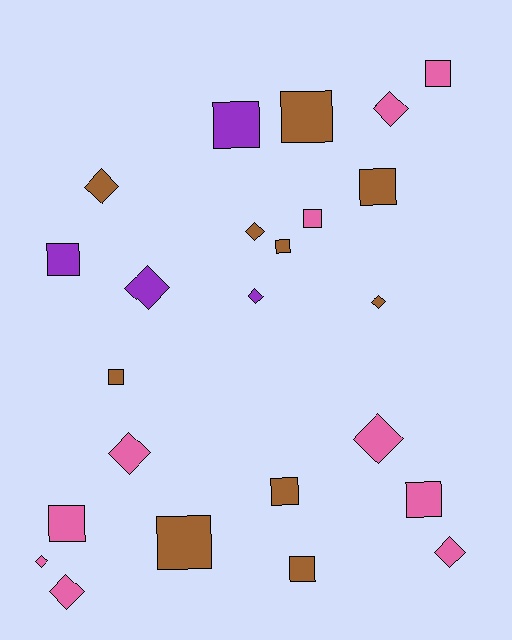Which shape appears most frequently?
Square, with 13 objects.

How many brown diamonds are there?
There are 3 brown diamonds.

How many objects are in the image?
There are 24 objects.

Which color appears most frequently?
Pink, with 10 objects.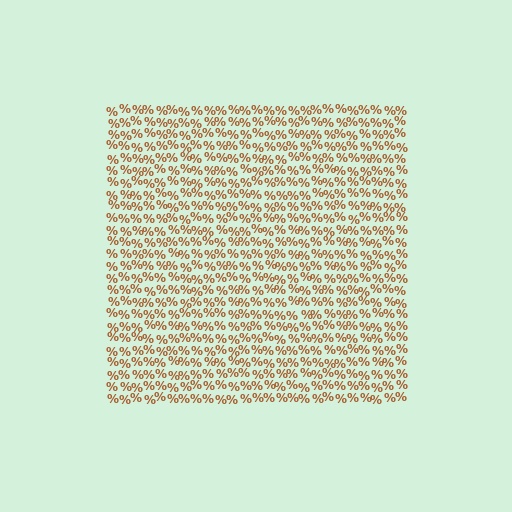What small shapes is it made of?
It is made of small percent signs.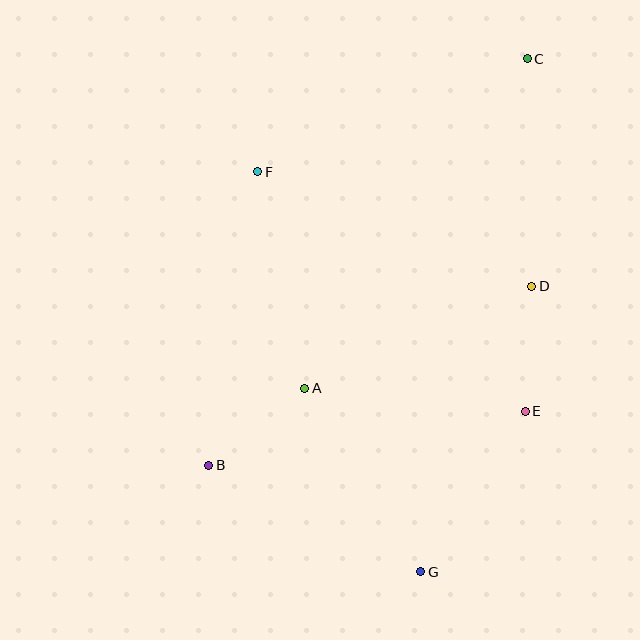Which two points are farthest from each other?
Points C and G are farthest from each other.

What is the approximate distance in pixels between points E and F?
The distance between E and F is approximately 359 pixels.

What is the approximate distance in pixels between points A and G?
The distance between A and G is approximately 217 pixels.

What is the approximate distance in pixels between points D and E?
The distance between D and E is approximately 125 pixels.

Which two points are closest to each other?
Points A and B are closest to each other.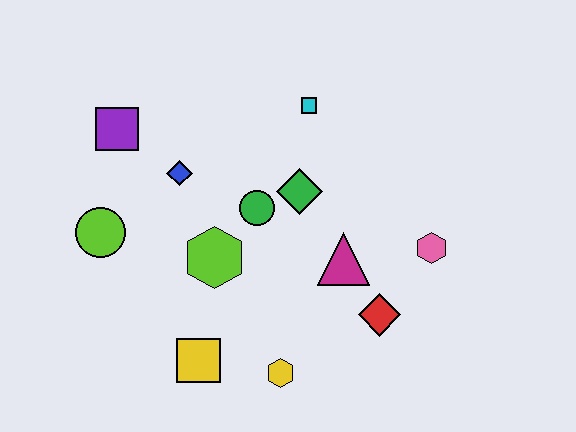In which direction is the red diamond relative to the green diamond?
The red diamond is below the green diamond.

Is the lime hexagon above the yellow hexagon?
Yes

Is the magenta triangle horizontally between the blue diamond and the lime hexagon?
No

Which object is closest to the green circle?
The green diamond is closest to the green circle.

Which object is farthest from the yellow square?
The cyan square is farthest from the yellow square.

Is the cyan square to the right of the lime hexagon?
Yes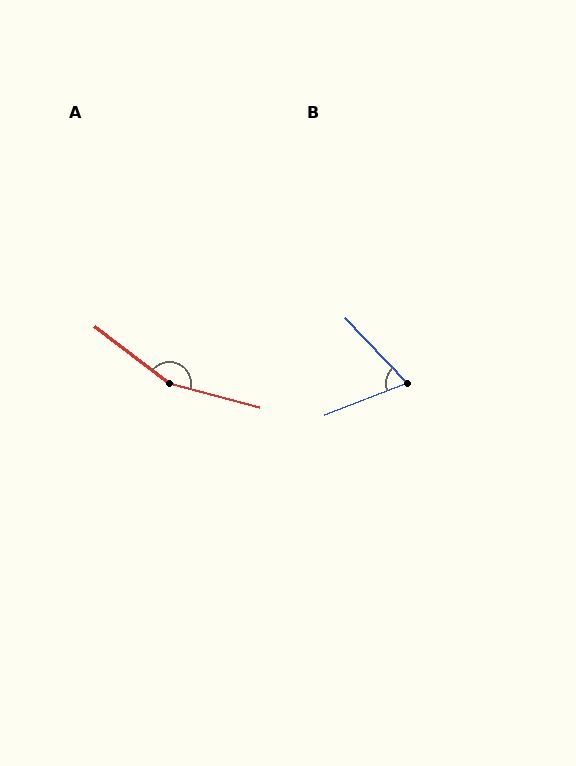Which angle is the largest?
A, at approximately 158 degrees.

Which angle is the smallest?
B, at approximately 68 degrees.